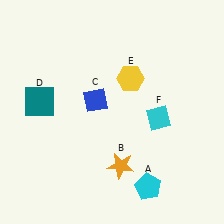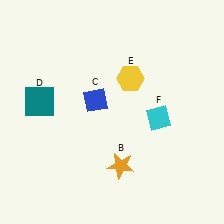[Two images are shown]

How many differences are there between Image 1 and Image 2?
There is 1 difference between the two images.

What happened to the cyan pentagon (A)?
The cyan pentagon (A) was removed in Image 2. It was in the bottom-right area of Image 1.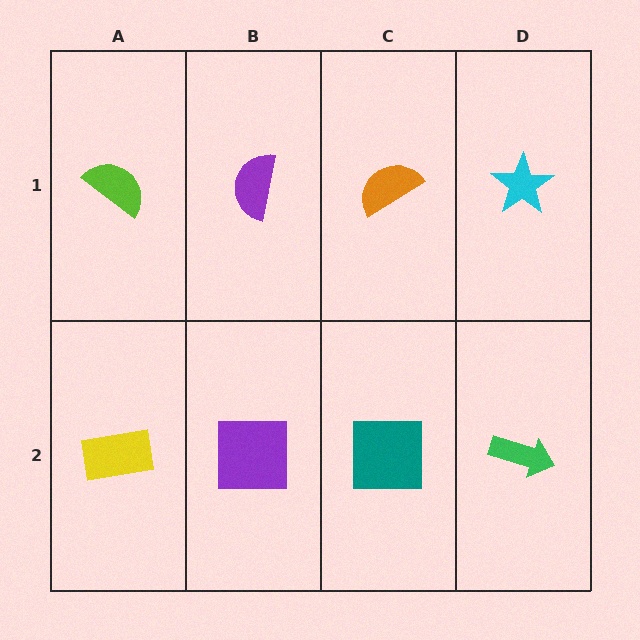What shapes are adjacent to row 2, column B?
A purple semicircle (row 1, column B), a yellow rectangle (row 2, column A), a teal square (row 2, column C).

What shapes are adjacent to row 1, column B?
A purple square (row 2, column B), a lime semicircle (row 1, column A), an orange semicircle (row 1, column C).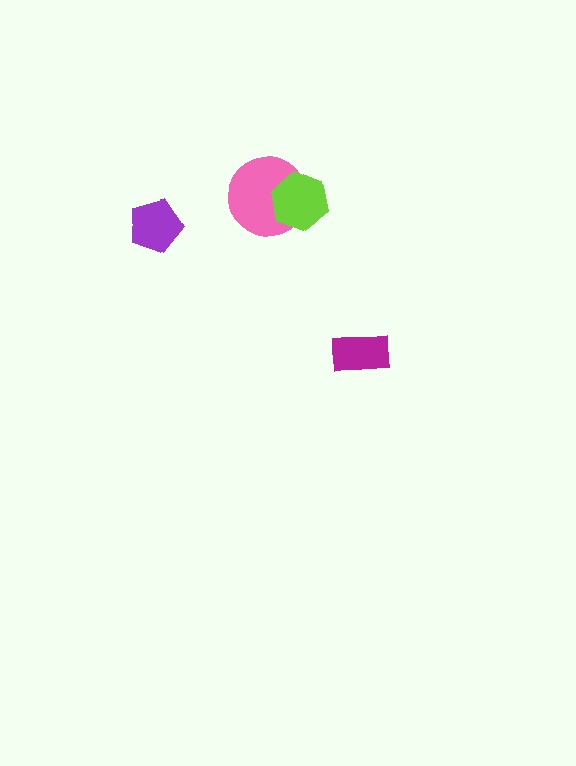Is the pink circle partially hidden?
Yes, it is partially covered by another shape.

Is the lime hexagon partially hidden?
No, no other shape covers it.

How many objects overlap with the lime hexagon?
1 object overlaps with the lime hexagon.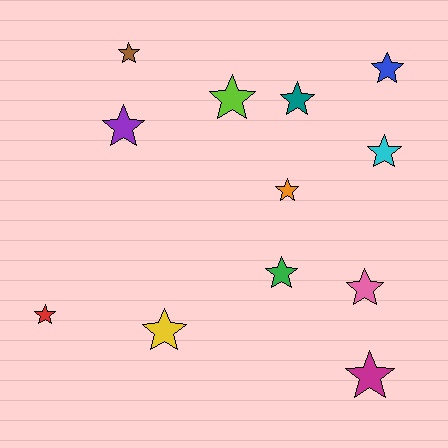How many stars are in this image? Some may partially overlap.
There are 12 stars.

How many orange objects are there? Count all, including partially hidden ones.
There is 1 orange object.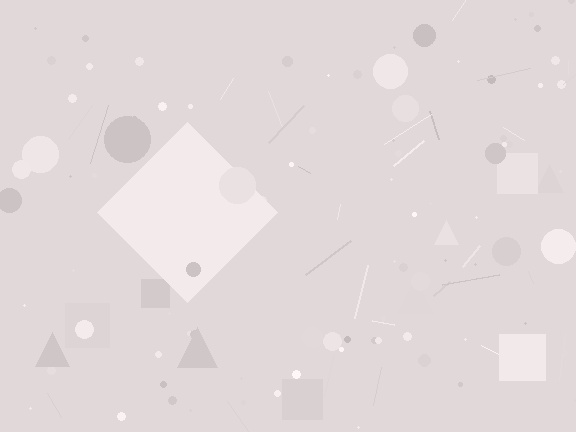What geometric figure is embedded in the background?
A diamond is embedded in the background.